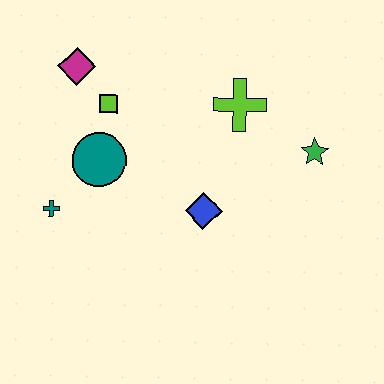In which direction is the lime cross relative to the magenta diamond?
The lime cross is to the right of the magenta diamond.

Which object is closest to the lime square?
The magenta diamond is closest to the lime square.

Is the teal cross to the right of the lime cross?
No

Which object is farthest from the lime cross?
The teal cross is farthest from the lime cross.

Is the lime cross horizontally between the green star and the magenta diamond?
Yes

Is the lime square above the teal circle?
Yes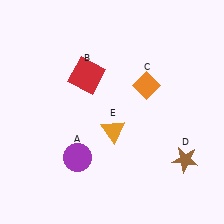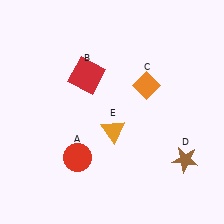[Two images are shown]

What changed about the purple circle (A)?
In Image 1, A is purple. In Image 2, it changed to red.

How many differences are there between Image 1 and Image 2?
There is 1 difference between the two images.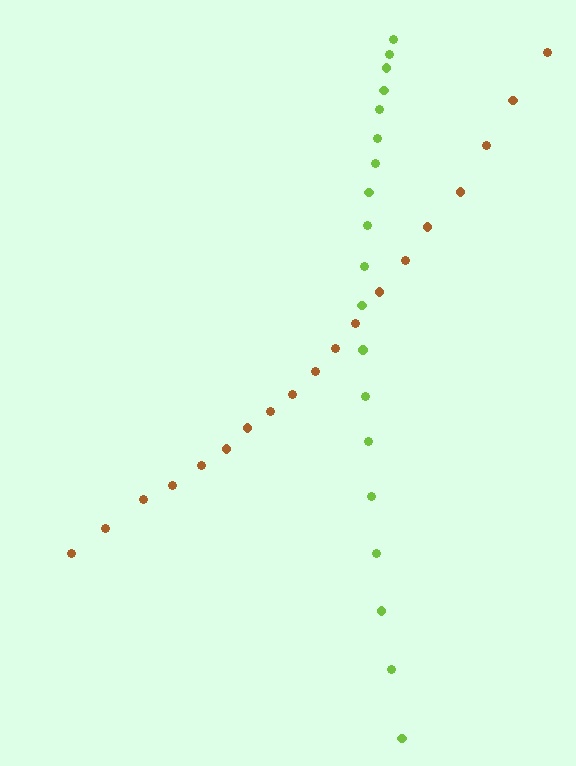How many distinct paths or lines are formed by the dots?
There are 2 distinct paths.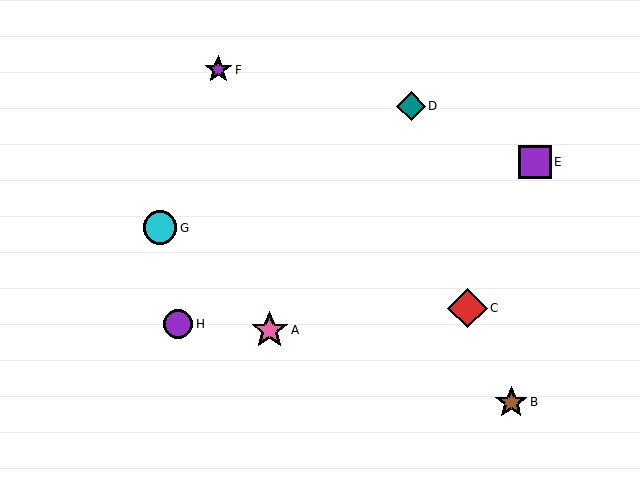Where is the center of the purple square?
The center of the purple square is at (535, 162).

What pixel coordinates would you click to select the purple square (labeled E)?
Click at (535, 162) to select the purple square E.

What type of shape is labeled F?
Shape F is a purple star.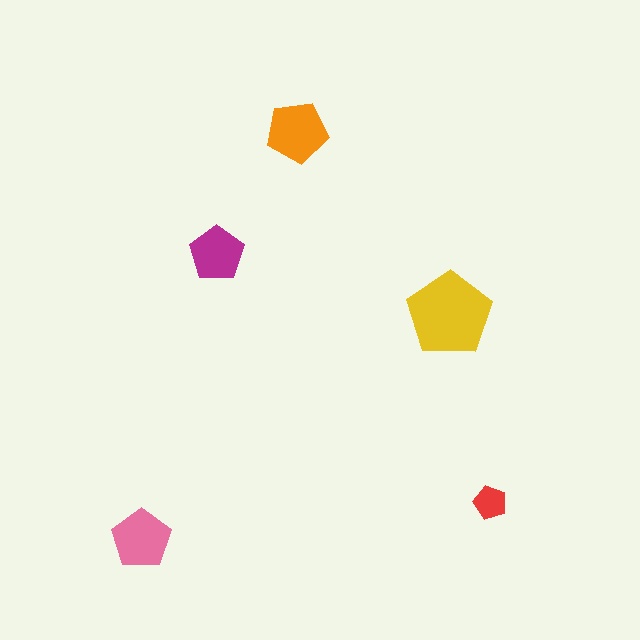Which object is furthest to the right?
The red pentagon is rightmost.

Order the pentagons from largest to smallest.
the yellow one, the orange one, the pink one, the magenta one, the red one.